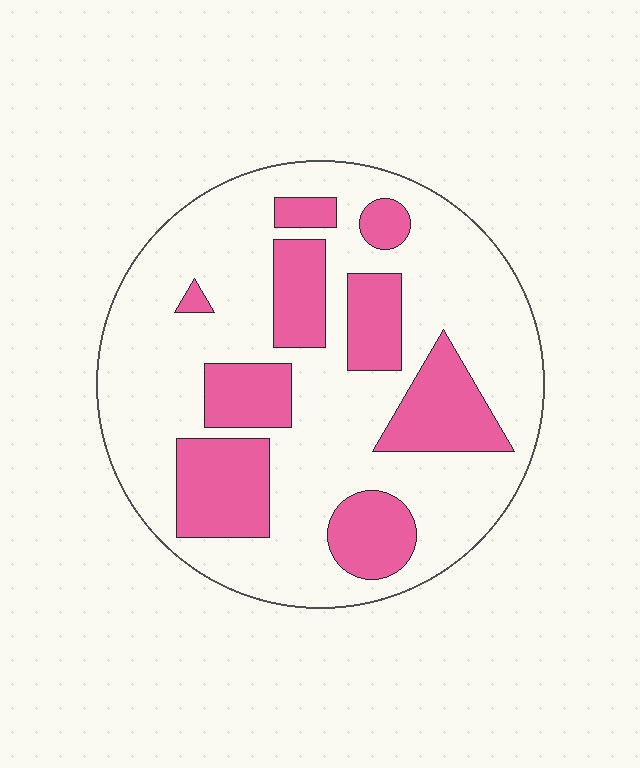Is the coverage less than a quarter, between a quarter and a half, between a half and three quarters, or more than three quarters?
Between a quarter and a half.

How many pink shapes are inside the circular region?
9.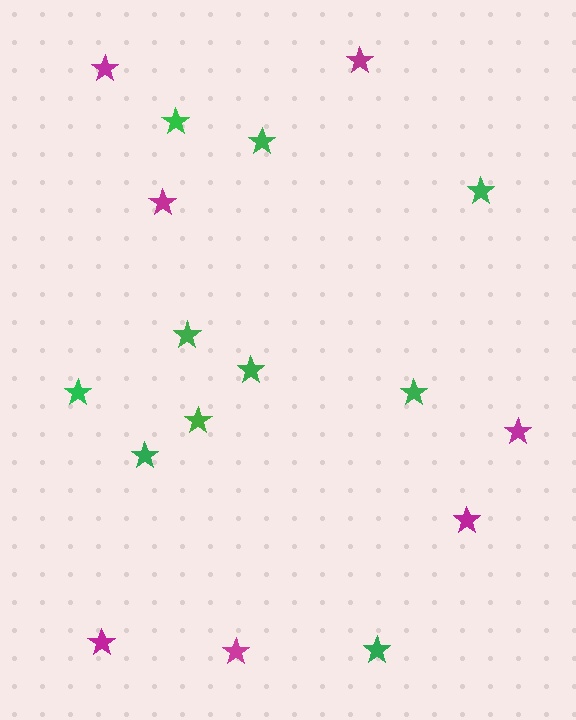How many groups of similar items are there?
There are 2 groups: one group of magenta stars (7) and one group of green stars (10).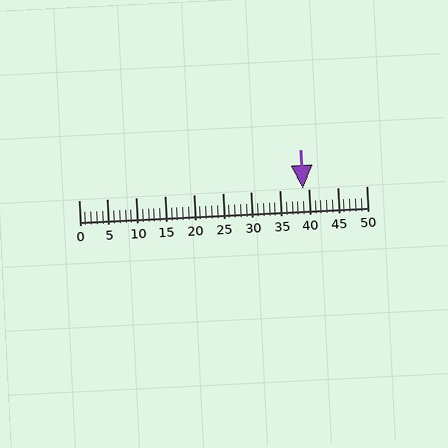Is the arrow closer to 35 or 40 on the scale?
The arrow is closer to 40.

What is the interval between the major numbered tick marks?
The major tick marks are spaced 5 units apart.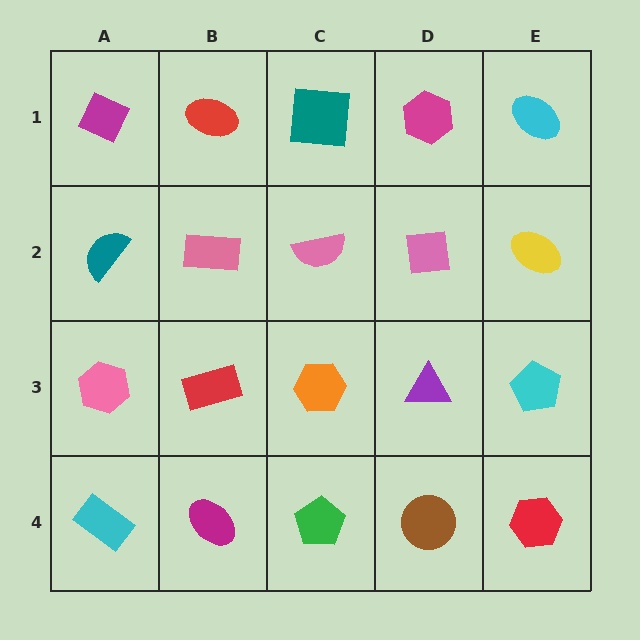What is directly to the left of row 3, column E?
A purple triangle.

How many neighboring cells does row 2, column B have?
4.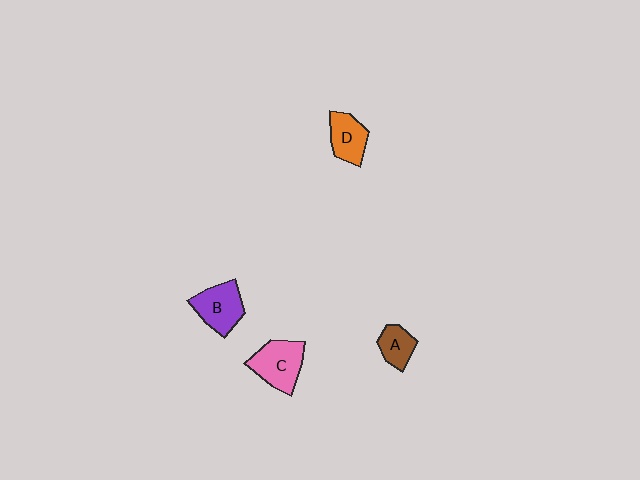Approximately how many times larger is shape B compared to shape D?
Approximately 1.2 times.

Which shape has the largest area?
Shape C (pink).